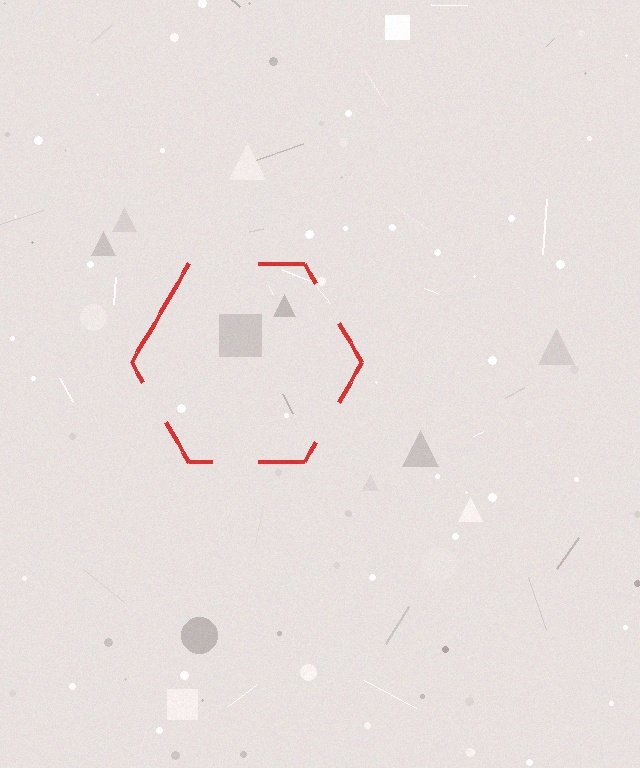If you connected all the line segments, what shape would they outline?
They would outline a hexagon.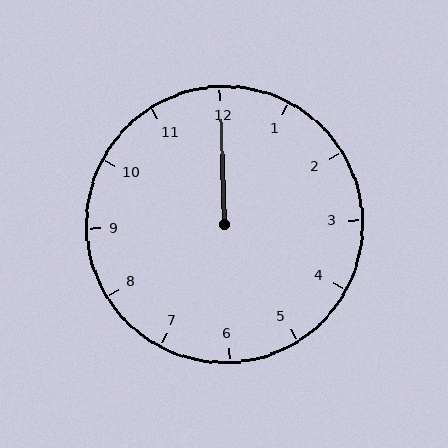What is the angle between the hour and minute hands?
Approximately 0 degrees.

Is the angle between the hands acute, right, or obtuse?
It is acute.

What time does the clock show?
12:00.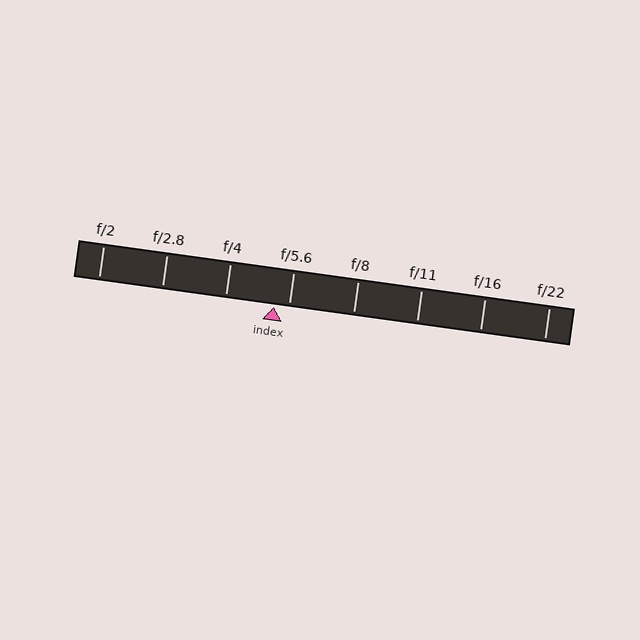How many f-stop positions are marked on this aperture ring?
There are 8 f-stop positions marked.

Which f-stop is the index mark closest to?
The index mark is closest to f/5.6.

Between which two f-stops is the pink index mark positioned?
The index mark is between f/4 and f/5.6.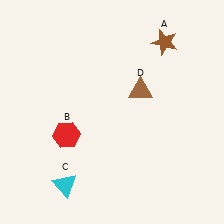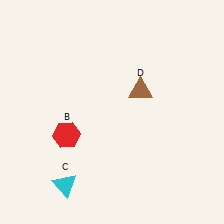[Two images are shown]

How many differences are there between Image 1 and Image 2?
There is 1 difference between the two images.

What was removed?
The brown star (A) was removed in Image 2.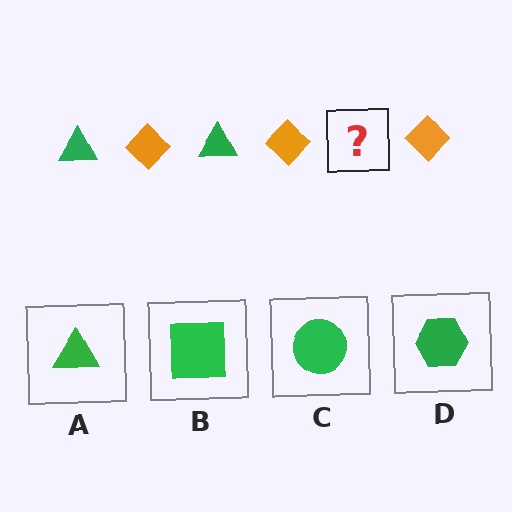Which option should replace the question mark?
Option A.